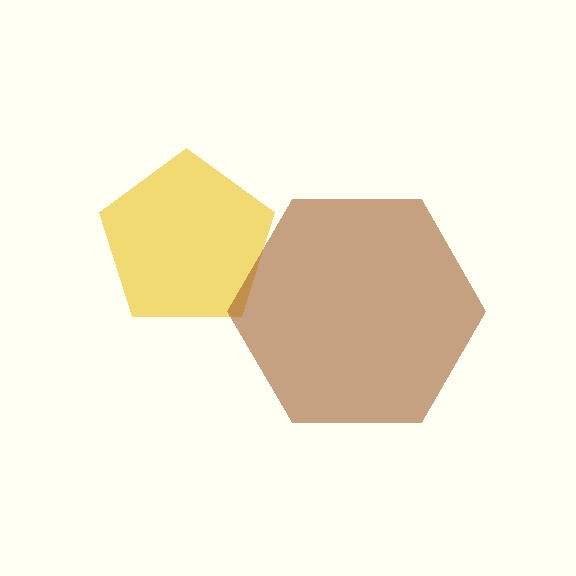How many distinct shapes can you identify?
There are 2 distinct shapes: a yellow pentagon, a brown hexagon.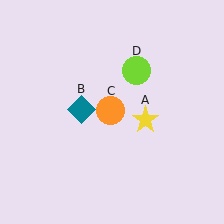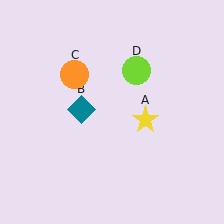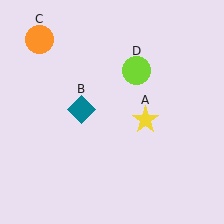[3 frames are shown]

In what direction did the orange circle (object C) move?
The orange circle (object C) moved up and to the left.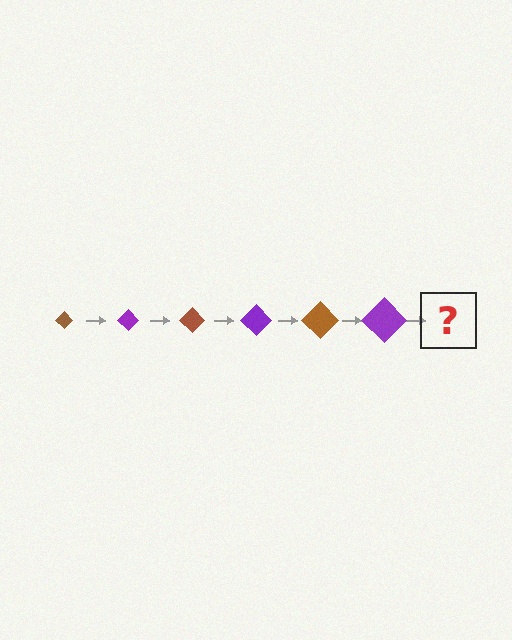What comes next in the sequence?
The next element should be a brown diamond, larger than the previous one.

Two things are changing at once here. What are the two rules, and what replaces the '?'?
The two rules are that the diamond grows larger each step and the color cycles through brown and purple. The '?' should be a brown diamond, larger than the previous one.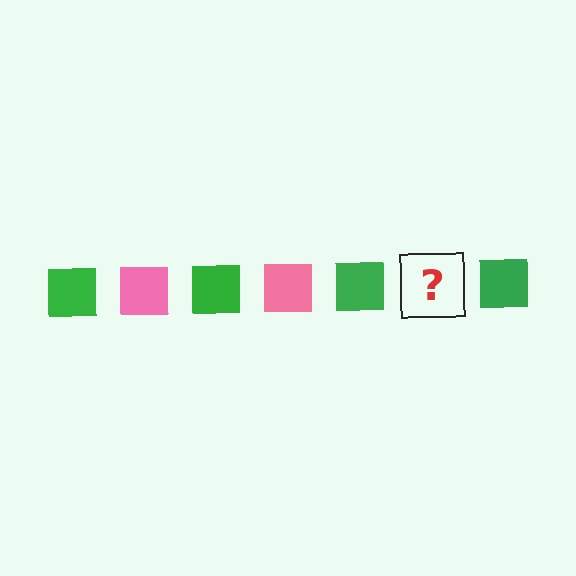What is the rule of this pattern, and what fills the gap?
The rule is that the pattern cycles through green, pink squares. The gap should be filled with a pink square.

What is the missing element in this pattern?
The missing element is a pink square.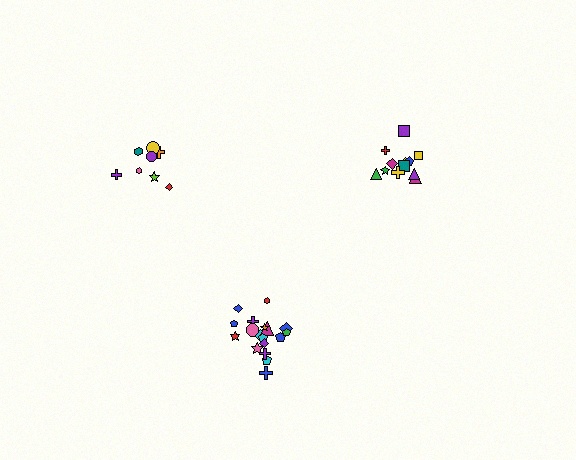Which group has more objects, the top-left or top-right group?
The top-right group.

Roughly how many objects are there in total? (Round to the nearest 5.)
Roughly 40 objects in total.